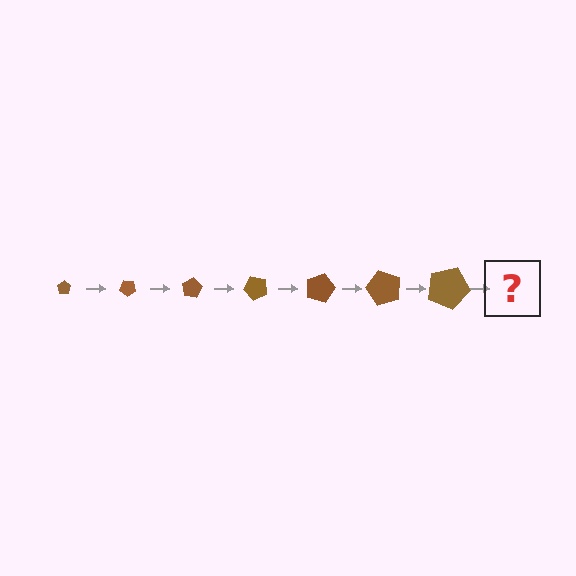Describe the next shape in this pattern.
It should be a pentagon, larger than the previous one and rotated 280 degrees from the start.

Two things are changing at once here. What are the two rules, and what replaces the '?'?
The two rules are that the pentagon grows larger each step and it rotates 40 degrees each step. The '?' should be a pentagon, larger than the previous one and rotated 280 degrees from the start.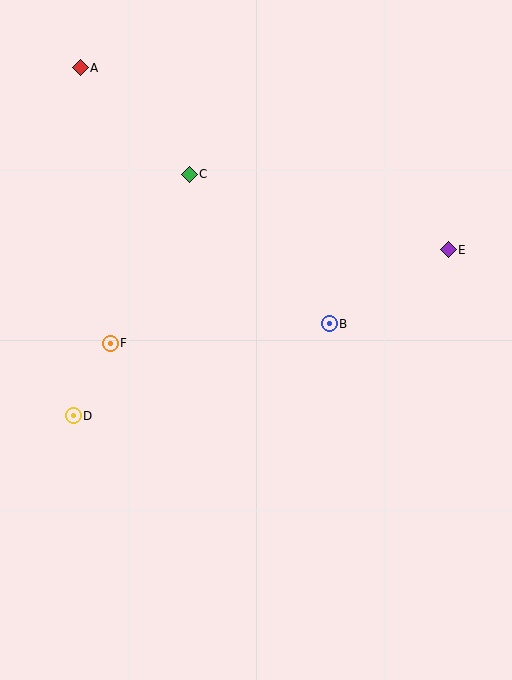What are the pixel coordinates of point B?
Point B is at (329, 324).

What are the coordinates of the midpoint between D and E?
The midpoint between D and E is at (261, 333).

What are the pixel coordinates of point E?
Point E is at (448, 250).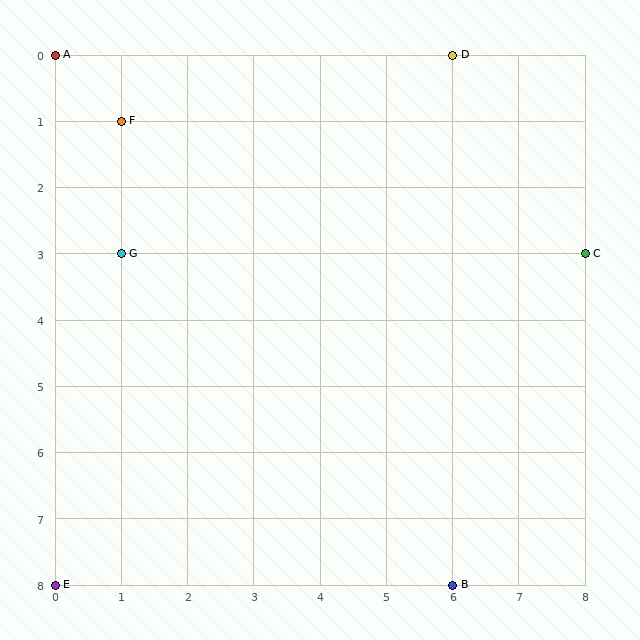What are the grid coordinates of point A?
Point A is at grid coordinates (0, 0).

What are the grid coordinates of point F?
Point F is at grid coordinates (1, 1).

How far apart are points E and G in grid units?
Points E and G are 1 column and 5 rows apart (about 5.1 grid units diagonally).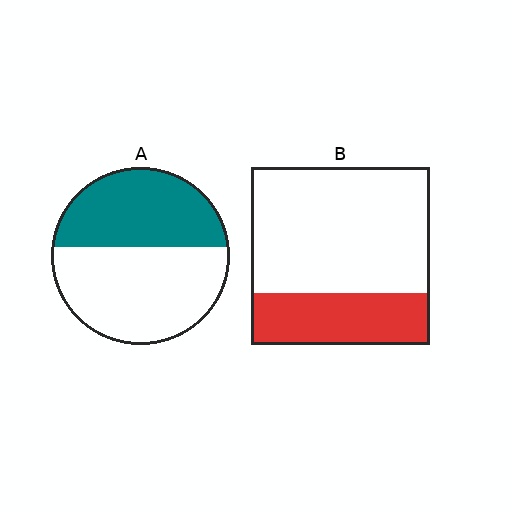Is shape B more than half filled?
No.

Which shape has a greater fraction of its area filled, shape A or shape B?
Shape A.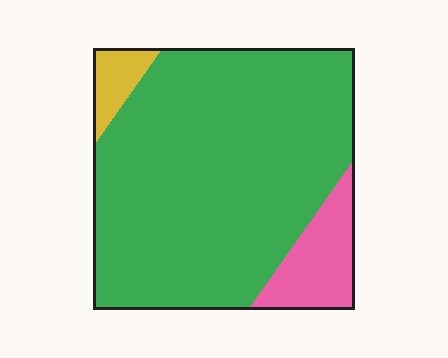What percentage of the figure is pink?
Pink takes up less than a sixth of the figure.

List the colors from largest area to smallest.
From largest to smallest: green, pink, yellow.